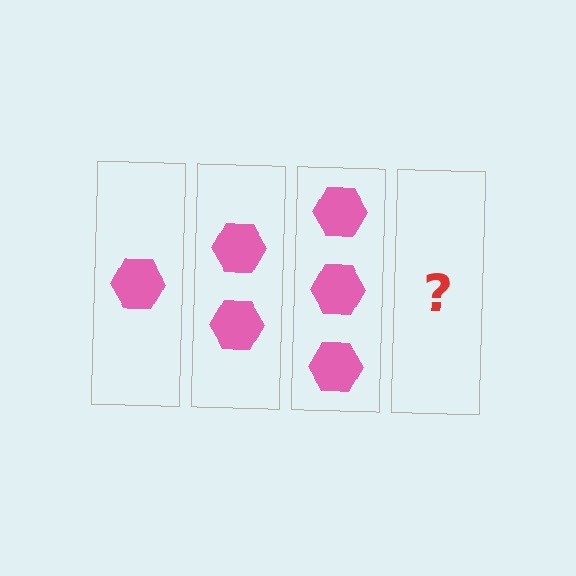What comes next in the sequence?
The next element should be 4 hexagons.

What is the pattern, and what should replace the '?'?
The pattern is that each step adds one more hexagon. The '?' should be 4 hexagons.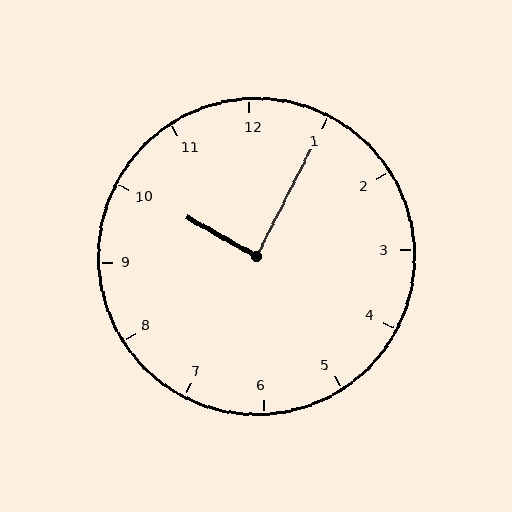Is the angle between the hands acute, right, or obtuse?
It is right.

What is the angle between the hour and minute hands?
Approximately 88 degrees.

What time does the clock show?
10:05.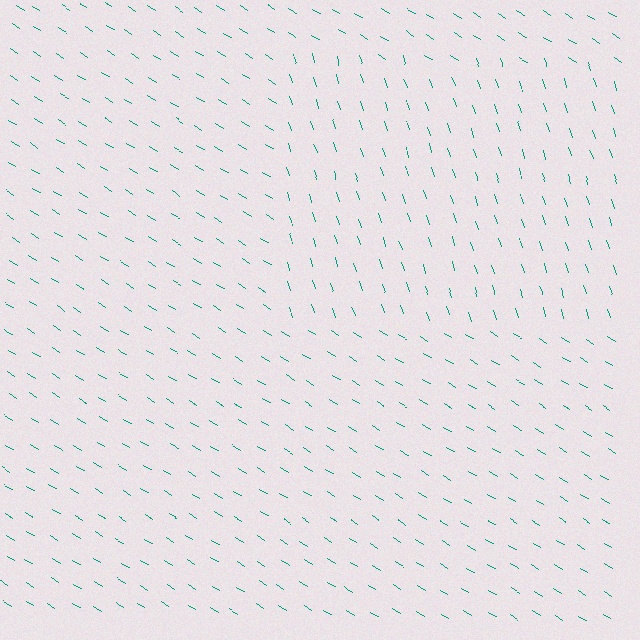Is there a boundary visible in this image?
Yes, there is a texture boundary formed by a change in line orientation.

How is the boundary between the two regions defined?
The boundary is defined purely by a change in line orientation (approximately 40 degrees difference). All lines are the same color and thickness.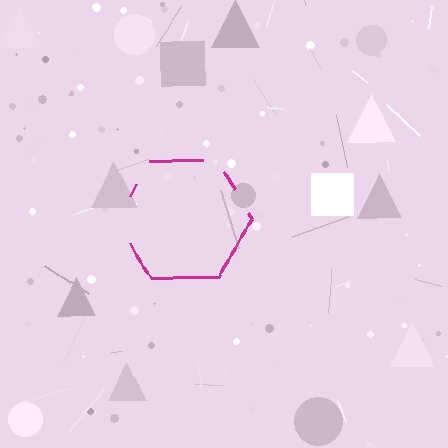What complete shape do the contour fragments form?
The contour fragments form a hexagon.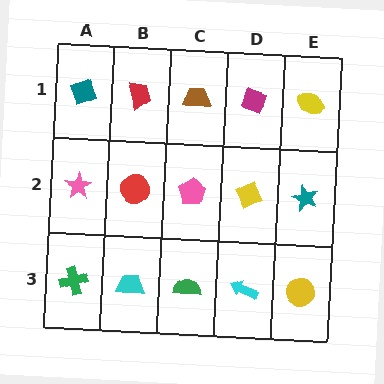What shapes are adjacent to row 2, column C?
A brown trapezoid (row 1, column C), a green semicircle (row 3, column C), a red circle (row 2, column B), a yellow diamond (row 2, column D).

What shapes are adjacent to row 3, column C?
A pink pentagon (row 2, column C), a cyan trapezoid (row 3, column B), a cyan arrow (row 3, column D).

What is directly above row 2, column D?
A magenta diamond.